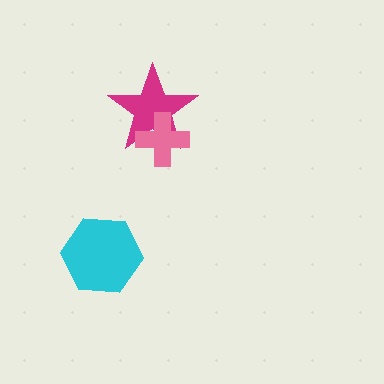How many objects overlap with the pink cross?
1 object overlaps with the pink cross.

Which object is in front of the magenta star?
The pink cross is in front of the magenta star.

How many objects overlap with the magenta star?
1 object overlaps with the magenta star.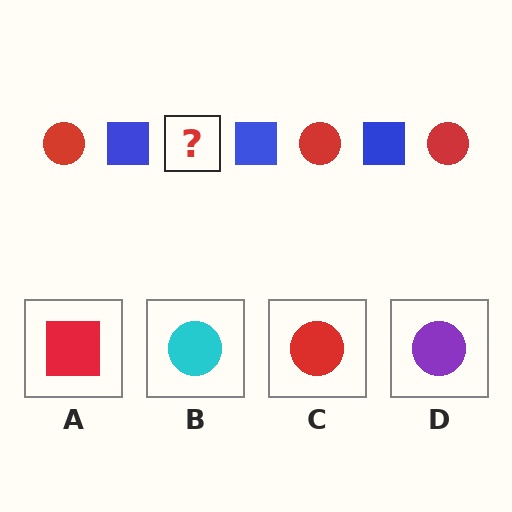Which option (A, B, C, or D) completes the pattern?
C.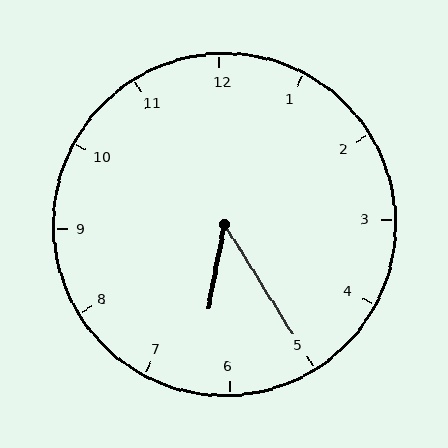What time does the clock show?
6:25.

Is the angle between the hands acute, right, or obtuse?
It is acute.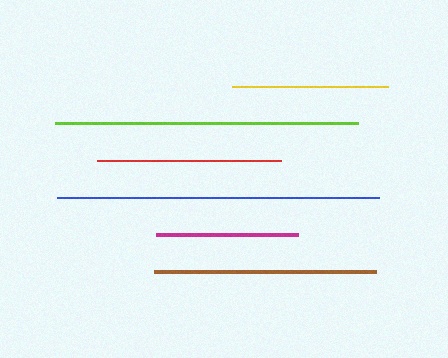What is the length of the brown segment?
The brown segment is approximately 222 pixels long.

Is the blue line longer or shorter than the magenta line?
The blue line is longer than the magenta line.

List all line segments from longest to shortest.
From longest to shortest: blue, lime, brown, red, yellow, magenta.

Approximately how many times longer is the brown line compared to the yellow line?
The brown line is approximately 1.4 times the length of the yellow line.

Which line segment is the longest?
The blue line is the longest at approximately 322 pixels.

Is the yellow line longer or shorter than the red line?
The red line is longer than the yellow line.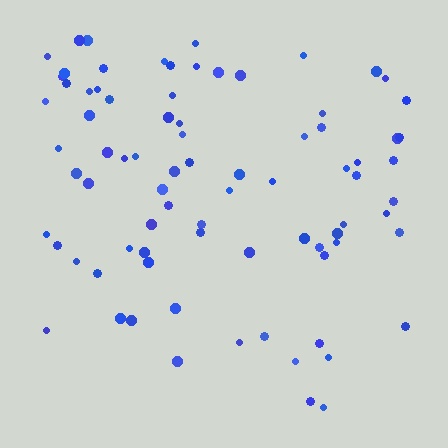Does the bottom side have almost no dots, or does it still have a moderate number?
Still a moderate number, just noticeably fewer than the top.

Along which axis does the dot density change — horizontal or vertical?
Vertical.